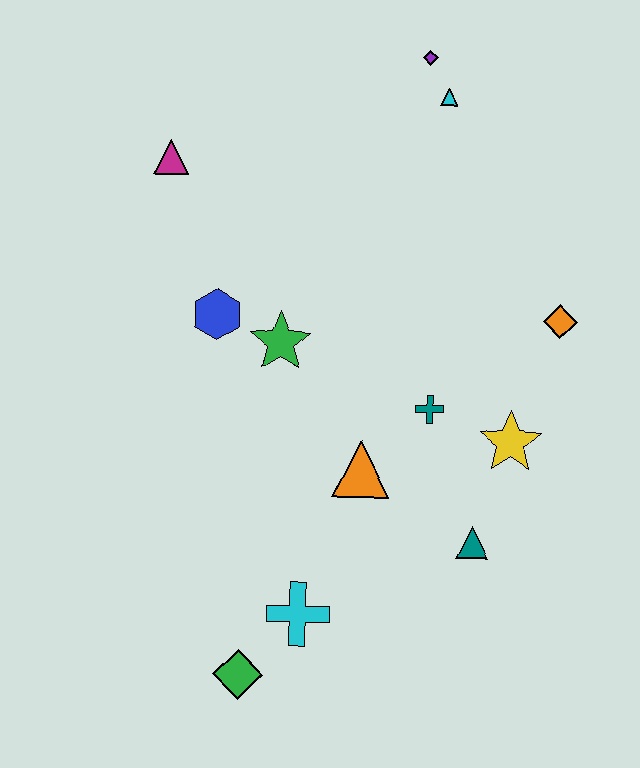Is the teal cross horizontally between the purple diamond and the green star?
No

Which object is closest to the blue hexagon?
The green star is closest to the blue hexagon.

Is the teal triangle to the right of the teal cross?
Yes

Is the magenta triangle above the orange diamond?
Yes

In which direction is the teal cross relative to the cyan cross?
The teal cross is above the cyan cross.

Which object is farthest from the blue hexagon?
The green diamond is farthest from the blue hexagon.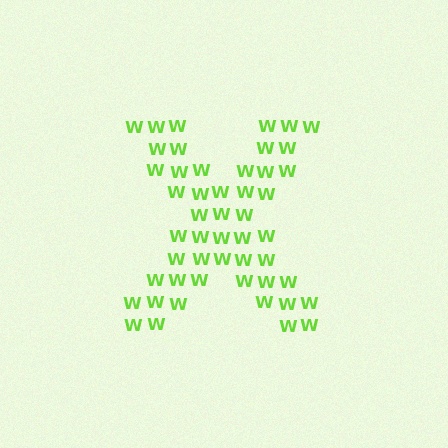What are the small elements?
The small elements are letter W's.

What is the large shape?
The large shape is the letter X.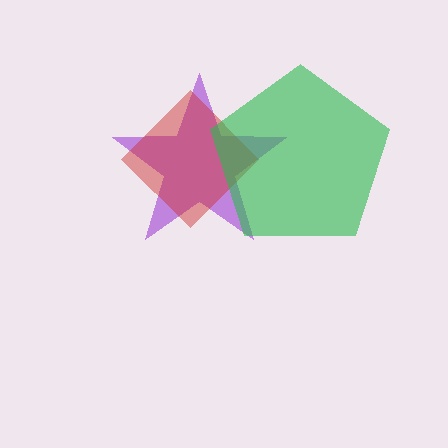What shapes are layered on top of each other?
The layered shapes are: a purple star, a red diamond, a green pentagon.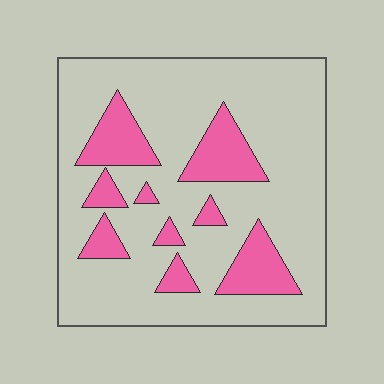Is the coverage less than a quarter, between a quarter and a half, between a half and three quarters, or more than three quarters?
Less than a quarter.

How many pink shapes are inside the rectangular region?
9.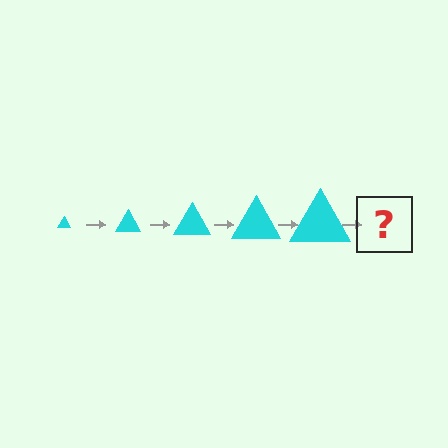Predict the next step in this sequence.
The next step is a cyan triangle, larger than the previous one.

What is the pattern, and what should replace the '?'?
The pattern is that the triangle gets progressively larger each step. The '?' should be a cyan triangle, larger than the previous one.